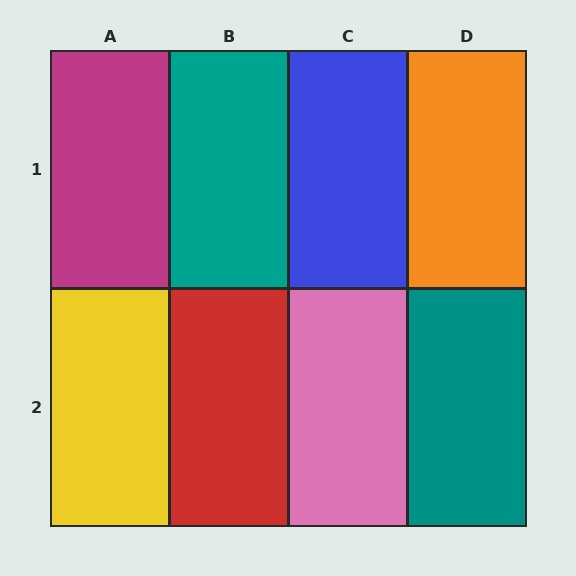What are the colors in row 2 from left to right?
Yellow, red, pink, teal.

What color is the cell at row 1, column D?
Orange.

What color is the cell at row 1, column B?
Teal.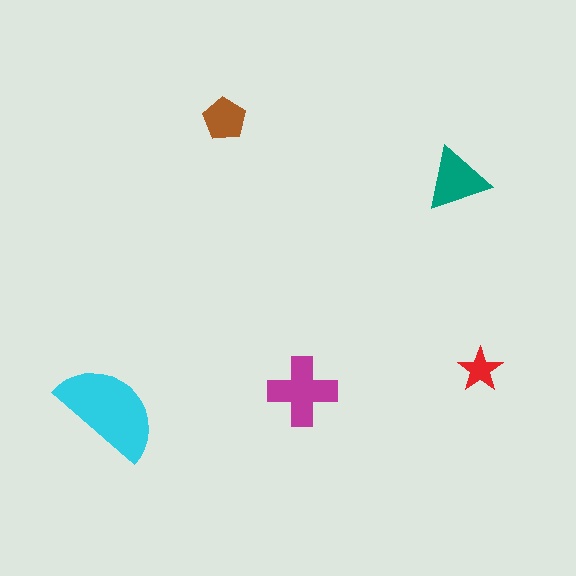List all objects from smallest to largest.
The red star, the brown pentagon, the teal triangle, the magenta cross, the cyan semicircle.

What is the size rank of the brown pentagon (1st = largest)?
4th.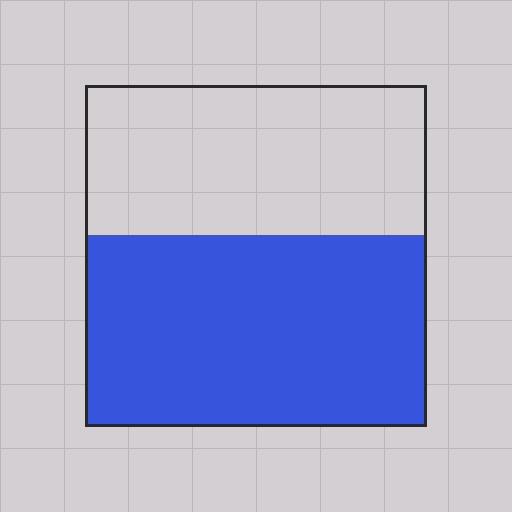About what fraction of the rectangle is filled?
About three fifths (3/5).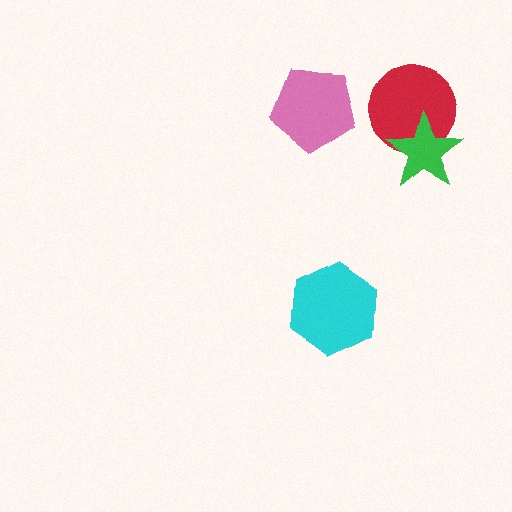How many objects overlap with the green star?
1 object overlaps with the green star.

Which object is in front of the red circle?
The green star is in front of the red circle.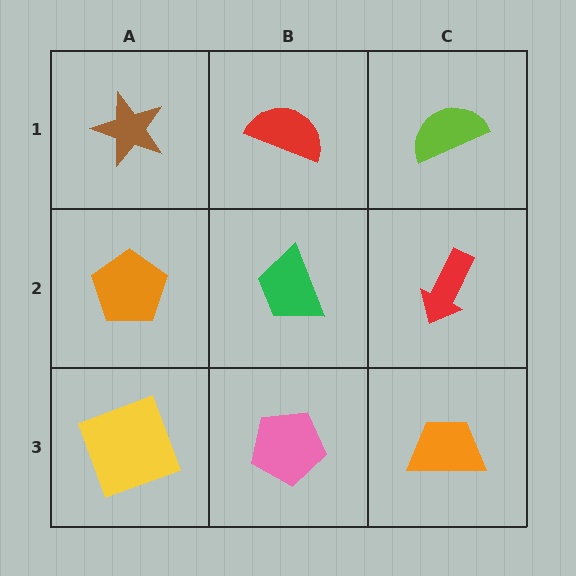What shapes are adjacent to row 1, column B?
A green trapezoid (row 2, column B), a brown star (row 1, column A), a lime semicircle (row 1, column C).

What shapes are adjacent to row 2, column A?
A brown star (row 1, column A), a yellow square (row 3, column A), a green trapezoid (row 2, column B).